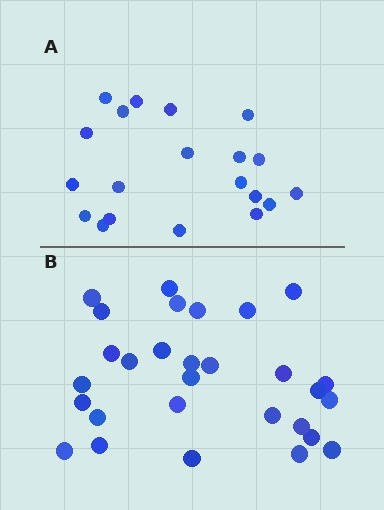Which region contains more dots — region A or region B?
Region B (the bottom region) has more dots.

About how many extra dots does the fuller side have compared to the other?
Region B has roughly 8 or so more dots than region A.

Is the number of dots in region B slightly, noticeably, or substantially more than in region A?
Region B has substantially more. The ratio is roughly 1.4 to 1.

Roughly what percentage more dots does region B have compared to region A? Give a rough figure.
About 45% more.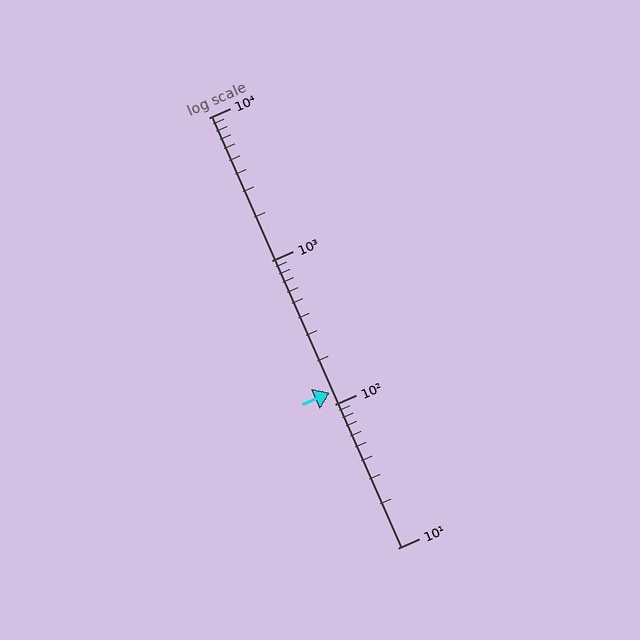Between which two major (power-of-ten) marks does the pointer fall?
The pointer is between 100 and 1000.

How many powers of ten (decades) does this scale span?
The scale spans 3 decades, from 10 to 10000.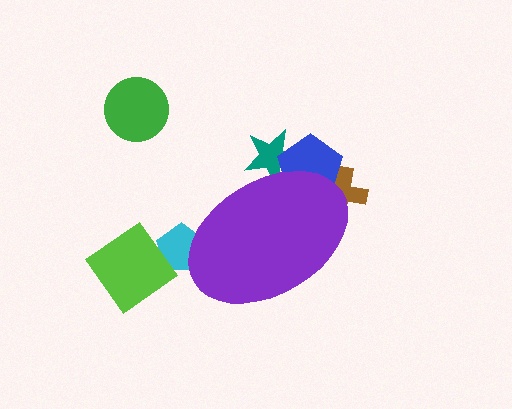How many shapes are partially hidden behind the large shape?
4 shapes are partially hidden.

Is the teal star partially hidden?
Yes, the teal star is partially hidden behind the purple ellipse.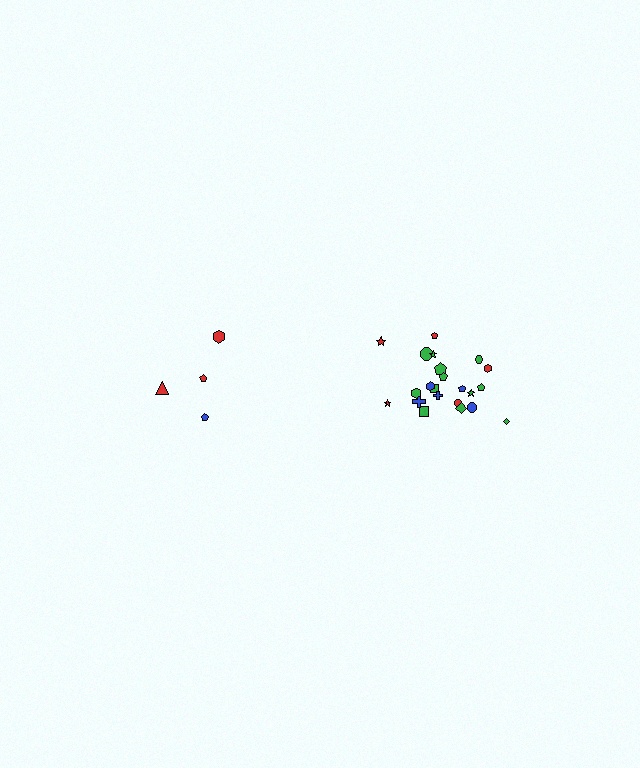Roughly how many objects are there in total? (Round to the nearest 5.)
Roughly 25 objects in total.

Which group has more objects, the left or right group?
The right group.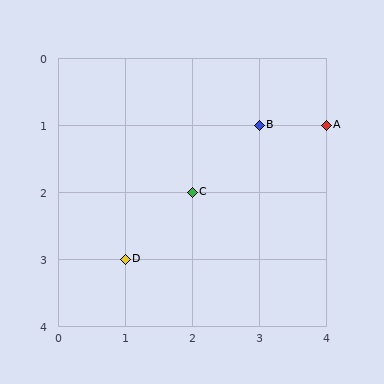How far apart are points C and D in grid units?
Points C and D are 1 column and 1 row apart (about 1.4 grid units diagonally).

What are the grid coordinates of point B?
Point B is at grid coordinates (3, 1).